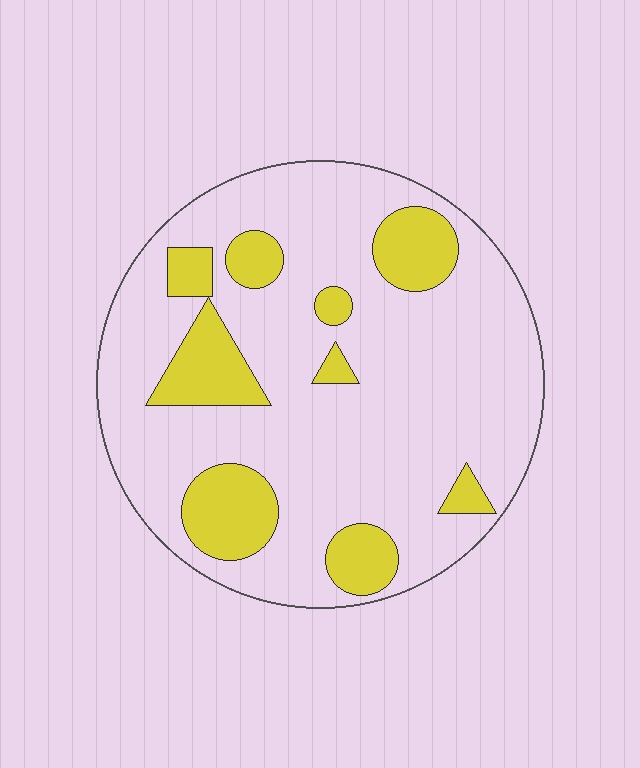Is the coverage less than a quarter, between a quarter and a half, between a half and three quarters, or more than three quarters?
Less than a quarter.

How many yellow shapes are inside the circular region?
9.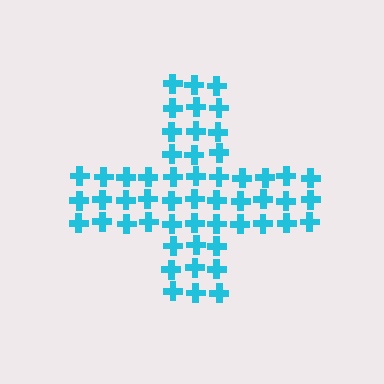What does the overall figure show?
The overall figure shows a cross.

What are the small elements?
The small elements are crosses.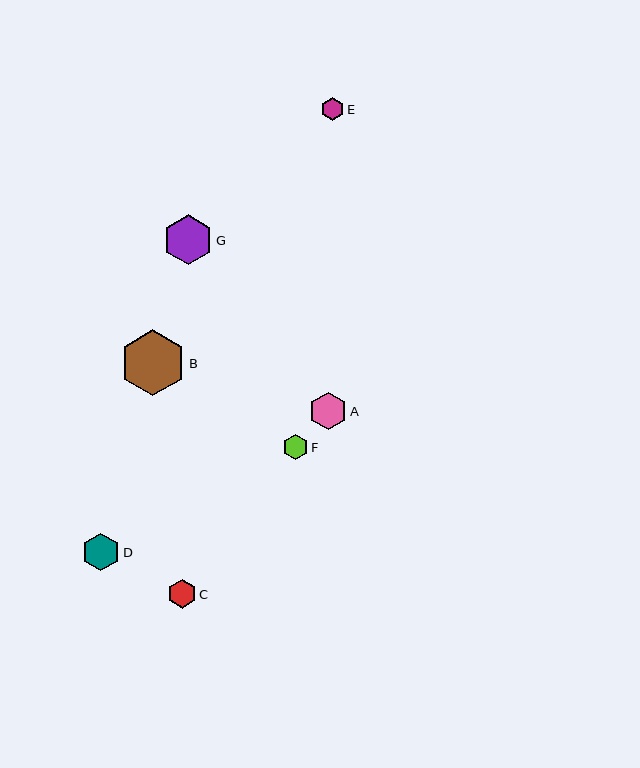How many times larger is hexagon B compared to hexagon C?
Hexagon B is approximately 2.4 times the size of hexagon C.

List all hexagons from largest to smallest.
From largest to smallest: B, G, D, A, C, F, E.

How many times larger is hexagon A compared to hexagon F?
Hexagon A is approximately 1.5 times the size of hexagon F.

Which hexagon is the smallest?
Hexagon E is the smallest with a size of approximately 23 pixels.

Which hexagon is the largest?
Hexagon B is the largest with a size of approximately 66 pixels.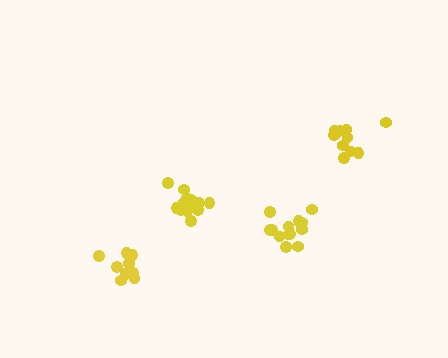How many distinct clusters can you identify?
There are 4 distinct clusters.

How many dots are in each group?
Group 1: 11 dots, Group 2: 13 dots, Group 3: 13 dots, Group 4: 10 dots (47 total).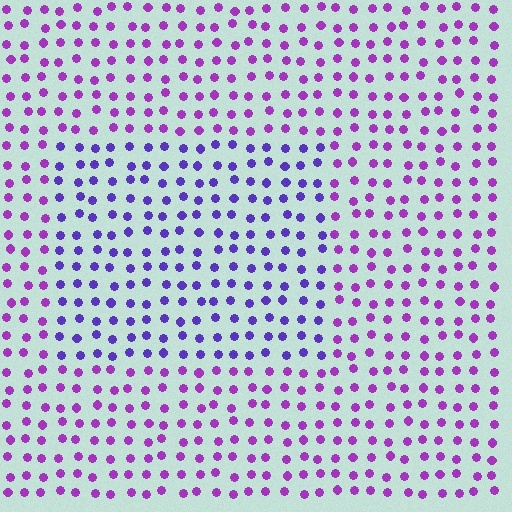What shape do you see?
I see a rectangle.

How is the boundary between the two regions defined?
The boundary is defined purely by a slight shift in hue (about 34 degrees). Spacing, size, and orientation are identical on both sides.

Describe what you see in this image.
The image is filled with small purple elements in a uniform arrangement. A rectangle-shaped region is visible where the elements are tinted to a slightly different hue, forming a subtle color boundary.